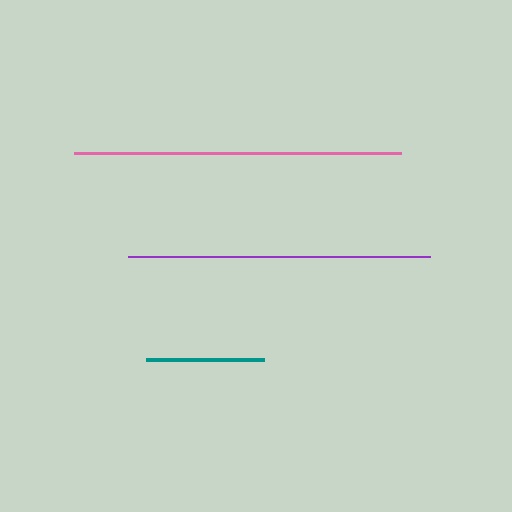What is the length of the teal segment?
The teal segment is approximately 118 pixels long.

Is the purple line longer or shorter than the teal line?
The purple line is longer than the teal line.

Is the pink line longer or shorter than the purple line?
The pink line is longer than the purple line.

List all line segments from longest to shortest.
From longest to shortest: pink, purple, teal.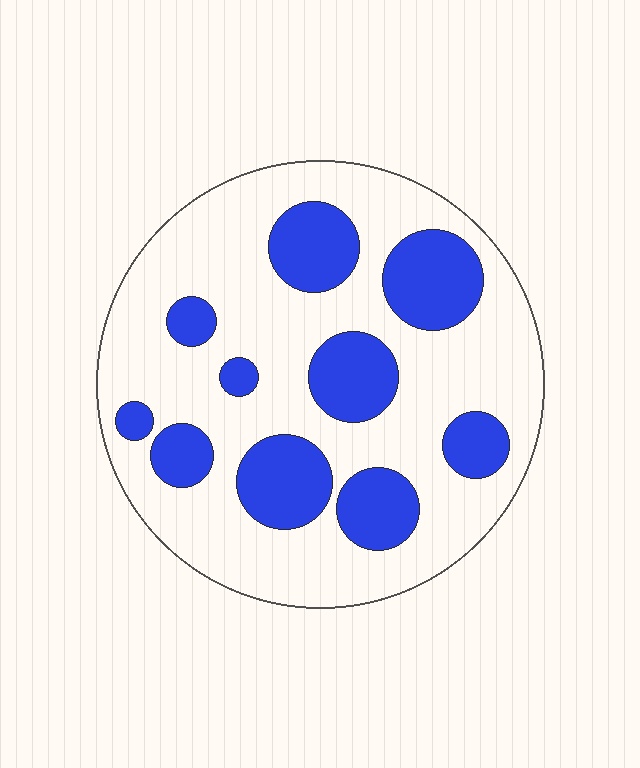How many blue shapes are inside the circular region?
10.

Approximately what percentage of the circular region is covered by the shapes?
Approximately 30%.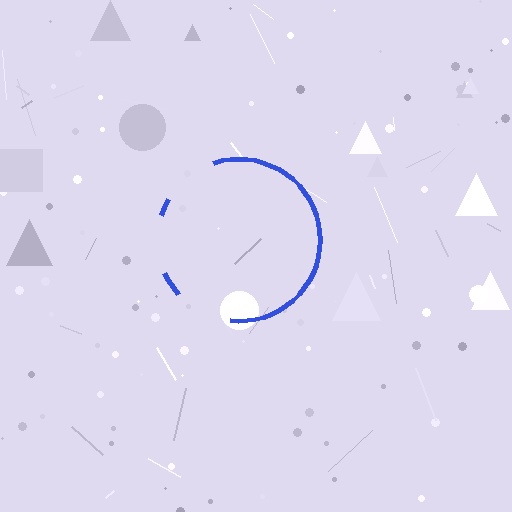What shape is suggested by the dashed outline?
The dashed outline suggests a circle.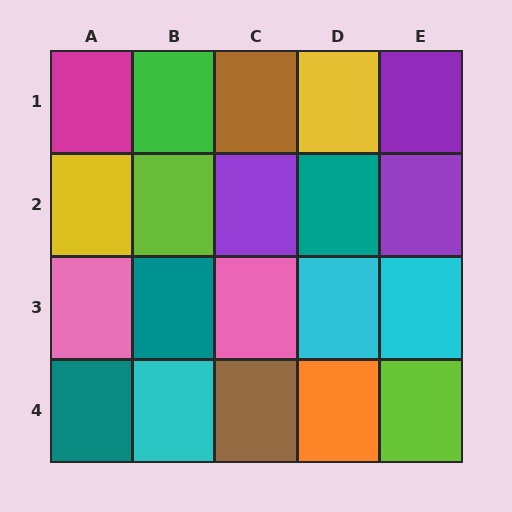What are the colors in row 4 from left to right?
Teal, cyan, brown, orange, lime.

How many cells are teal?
3 cells are teal.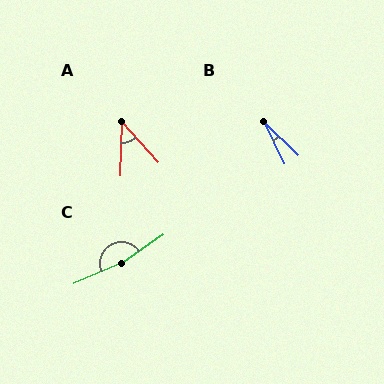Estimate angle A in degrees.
Approximately 43 degrees.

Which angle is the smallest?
B, at approximately 20 degrees.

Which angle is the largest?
C, at approximately 169 degrees.